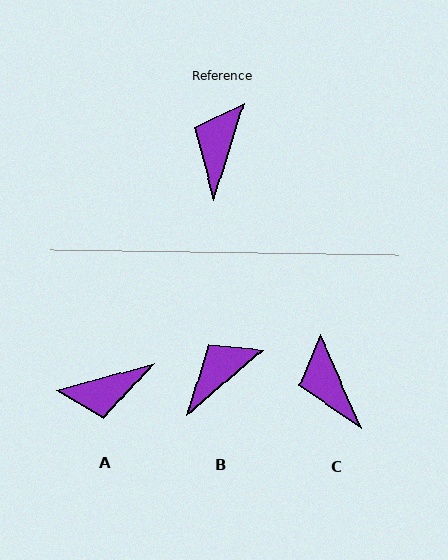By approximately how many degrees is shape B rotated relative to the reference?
Approximately 32 degrees clockwise.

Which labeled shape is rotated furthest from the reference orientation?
A, about 123 degrees away.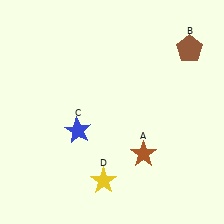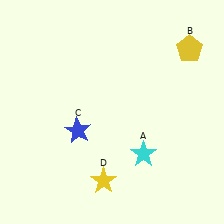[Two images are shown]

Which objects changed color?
A changed from brown to cyan. B changed from brown to yellow.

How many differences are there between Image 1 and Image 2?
There are 2 differences between the two images.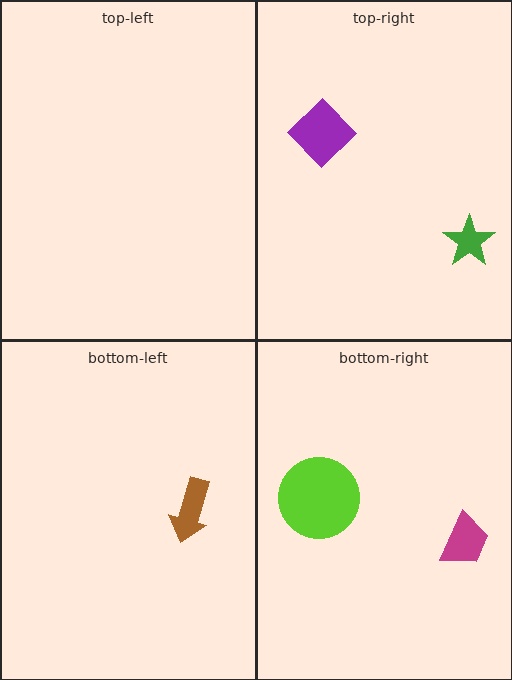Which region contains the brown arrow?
The bottom-left region.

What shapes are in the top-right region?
The green star, the purple diamond.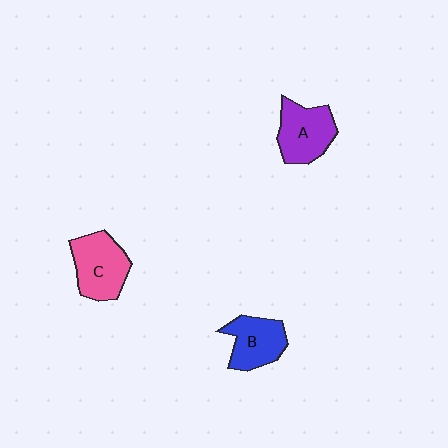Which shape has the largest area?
Shape C (pink).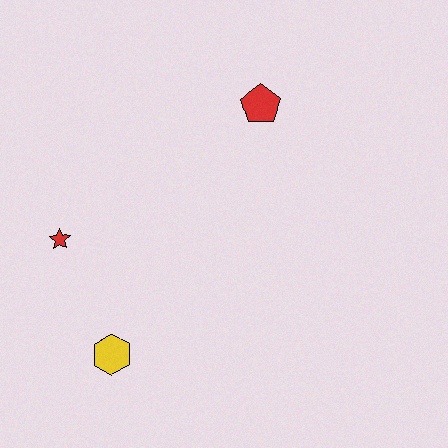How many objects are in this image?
There are 3 objects.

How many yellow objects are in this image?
There is 1 yellow object.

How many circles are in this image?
There are no circles.